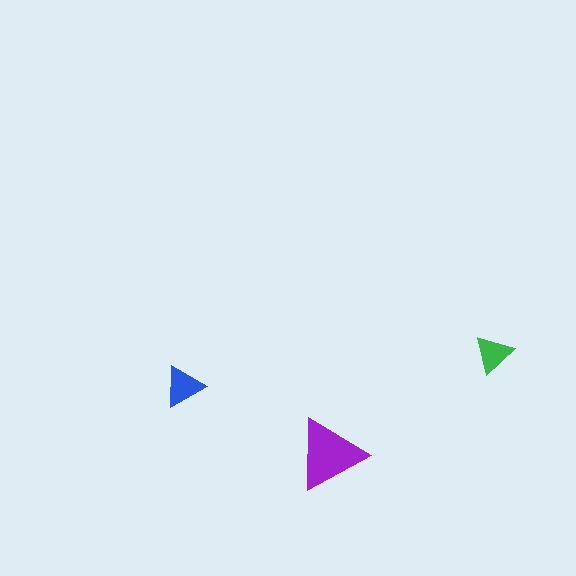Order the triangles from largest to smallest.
the purple one, the blue one, the green one.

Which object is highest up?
The green triangle is topmost.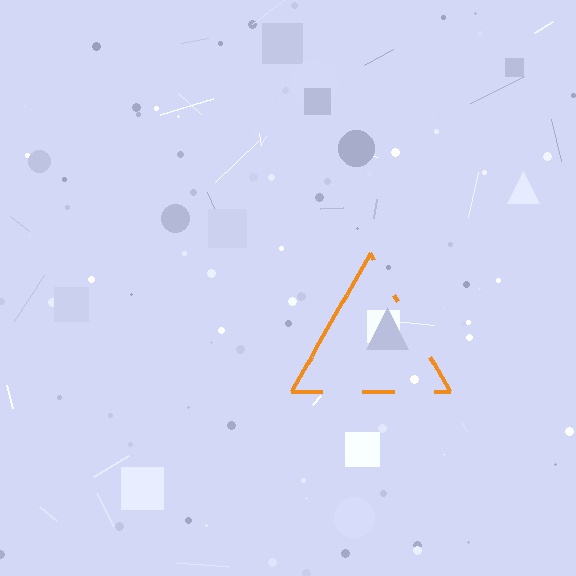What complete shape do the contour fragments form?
The contour fragments form a triangle.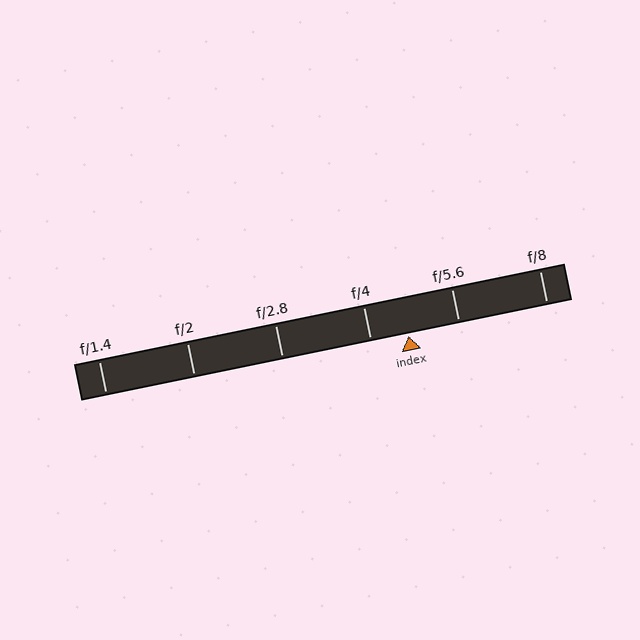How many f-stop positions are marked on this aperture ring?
There are 6 f-stop positions marked.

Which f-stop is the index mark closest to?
The index mark is closest to f/4.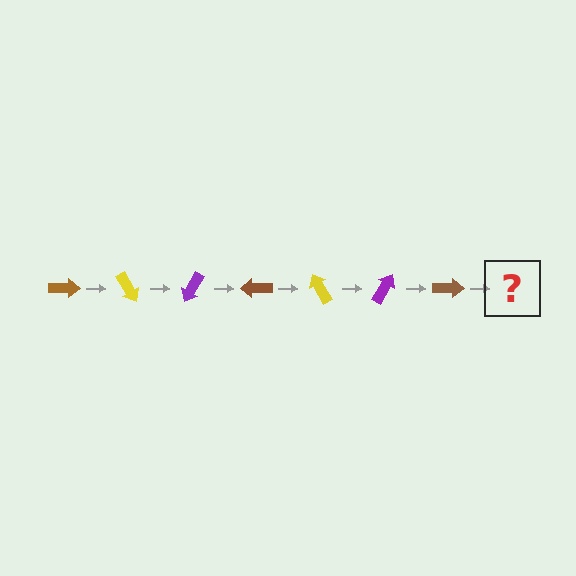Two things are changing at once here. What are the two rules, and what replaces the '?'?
The two rules are that it rotates 60 degrees each step and the color cycles through brown, yellow, and purple. The '?' should be a yellow arrow, rotated 420 degrees from the start.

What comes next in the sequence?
The next element should be a yellow arrow, rotated 420 degrees from the start.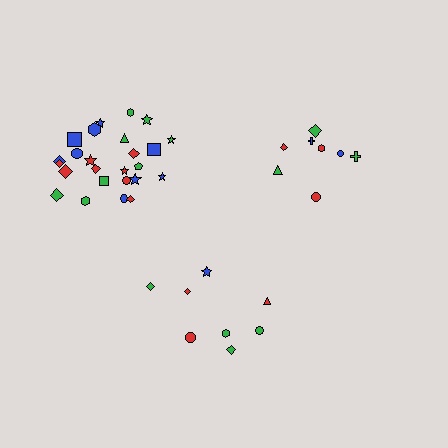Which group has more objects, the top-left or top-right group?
The top-left group.